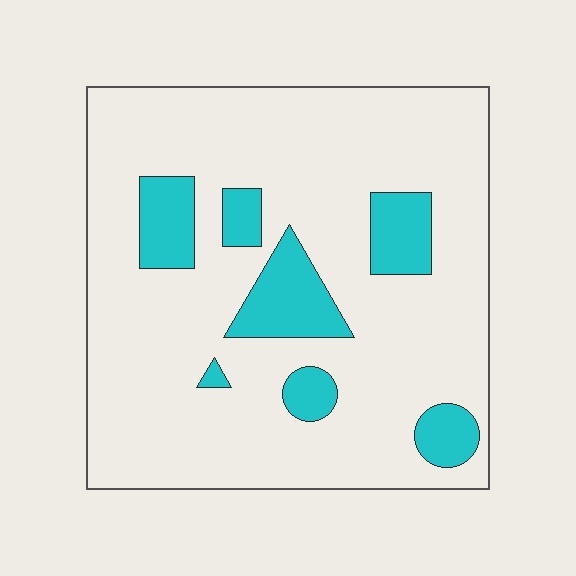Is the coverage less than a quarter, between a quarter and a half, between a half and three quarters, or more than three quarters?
Less than a quarter.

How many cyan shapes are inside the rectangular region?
7.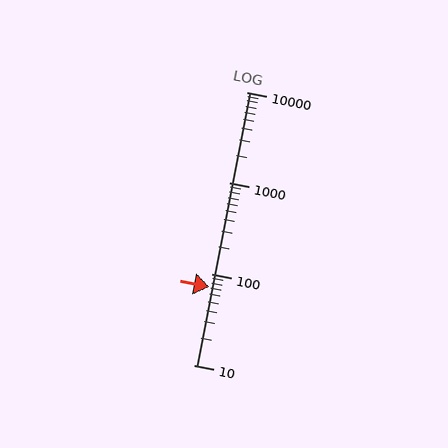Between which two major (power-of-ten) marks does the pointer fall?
The pointer is between 10 and 100.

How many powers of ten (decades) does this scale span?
The scale spans 3 decades, from 10 to 10000.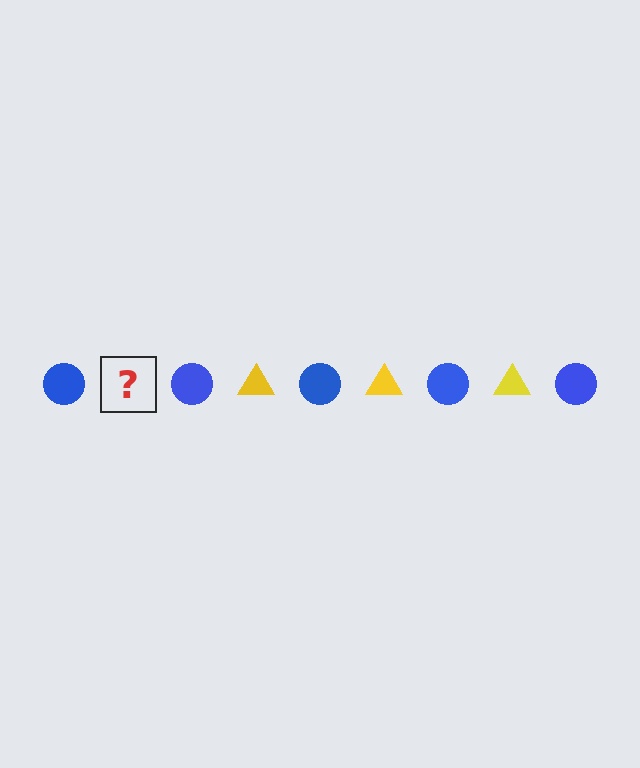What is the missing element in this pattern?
The missing element is a yellow triangle.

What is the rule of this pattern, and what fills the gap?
The rule is that the pattern alternates between blue circle and yellow triangle. The gap should be filled with a yellow triangle.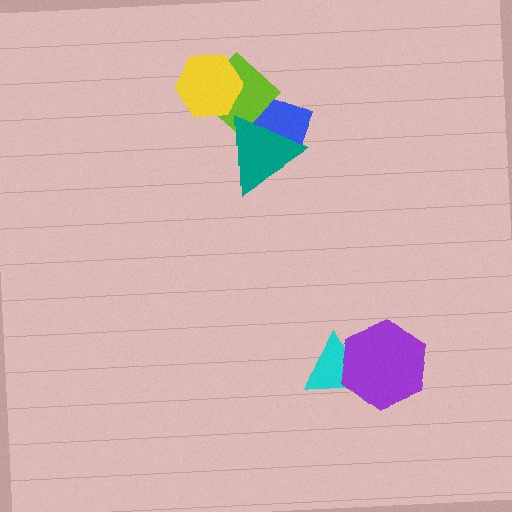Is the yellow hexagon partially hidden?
No, no other shape covers it.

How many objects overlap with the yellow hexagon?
1 object overlaps with the yellow hexagon.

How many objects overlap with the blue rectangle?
2 objects overlap with the blue rectangle.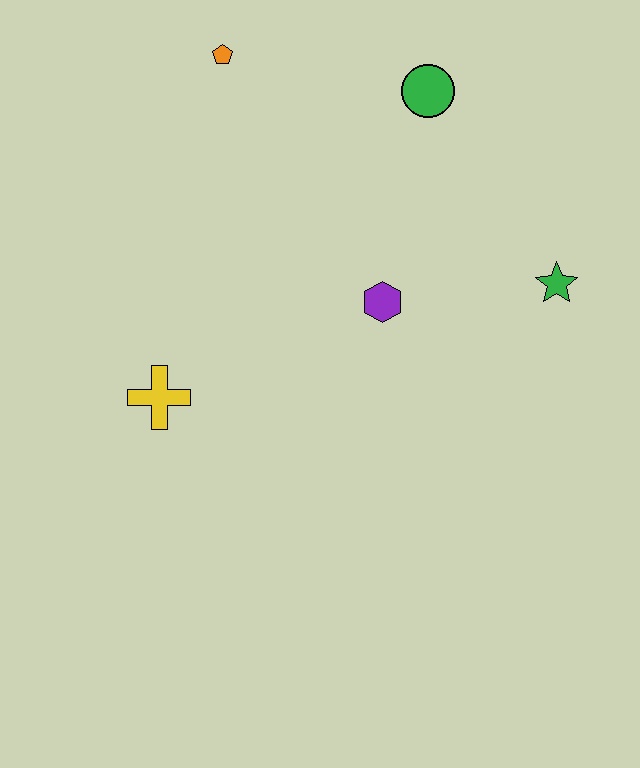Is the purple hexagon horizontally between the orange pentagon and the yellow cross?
No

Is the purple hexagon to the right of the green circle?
No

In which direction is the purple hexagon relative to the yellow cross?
The purple hexagon is to the right of the yellow cross.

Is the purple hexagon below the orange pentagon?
Yes